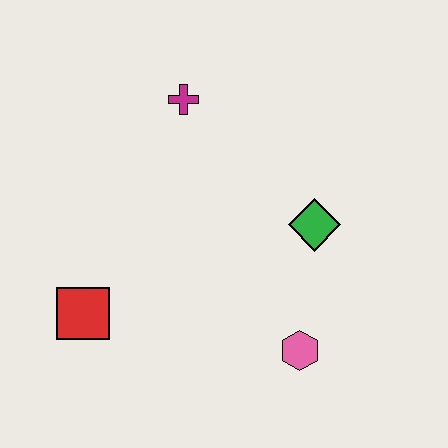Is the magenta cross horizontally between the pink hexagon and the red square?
Yes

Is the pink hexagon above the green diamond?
No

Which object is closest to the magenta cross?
The green diamond is closest to the magenta cross.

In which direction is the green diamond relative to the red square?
The green diamond is to the right of the red square.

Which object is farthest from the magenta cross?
The pink hexagon is farthest from the magenta cross.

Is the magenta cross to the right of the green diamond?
No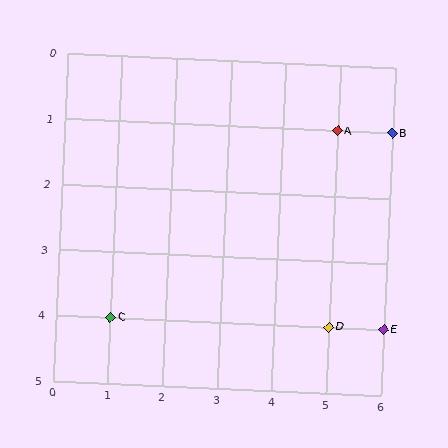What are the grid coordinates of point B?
Point B is at grid coordinates (6, 1).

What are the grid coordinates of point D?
Point D is at grid coordinates (5, 4).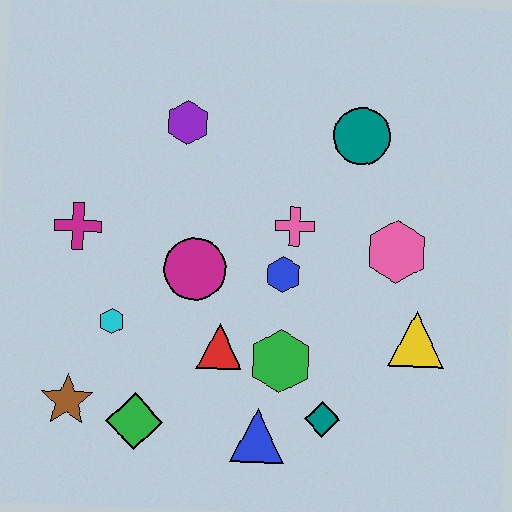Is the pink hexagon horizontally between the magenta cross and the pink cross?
No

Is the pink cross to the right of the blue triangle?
Yes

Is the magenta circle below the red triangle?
No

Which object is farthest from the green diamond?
The teal circle is farthest from the green diamond.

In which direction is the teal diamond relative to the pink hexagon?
The teal diamond is below the pink hexagon.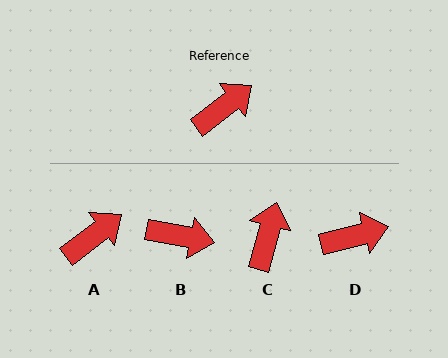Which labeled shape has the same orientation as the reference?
A.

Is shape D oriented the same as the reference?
No, it is off by about 23 degrees.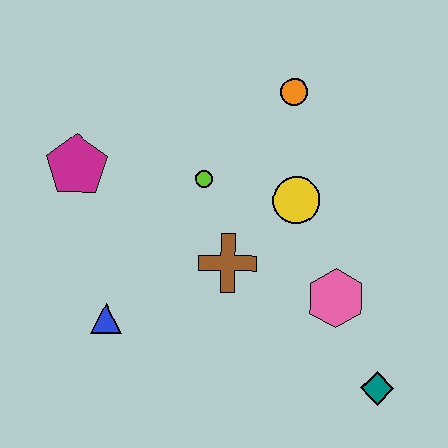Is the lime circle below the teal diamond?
No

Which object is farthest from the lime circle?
The teal diamond is farthest from the lime circle.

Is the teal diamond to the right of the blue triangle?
Yes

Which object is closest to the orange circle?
The yellow circle is closest to the orange circle.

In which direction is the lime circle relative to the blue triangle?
The lime circle is above the blue triangle.